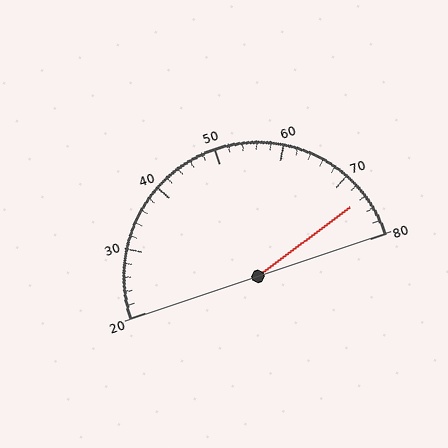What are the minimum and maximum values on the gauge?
The gauge ranges from 20 to 80.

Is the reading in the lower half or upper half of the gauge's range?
The reading is in the upper half of the range (20 to 80).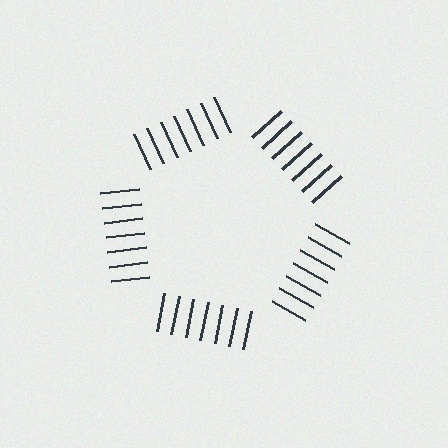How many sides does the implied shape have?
5 sides — the line-ends trace a pentagon.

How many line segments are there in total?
35 — 7 along each of the 5 edges.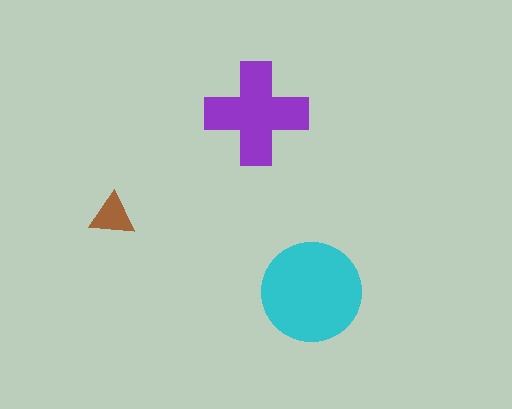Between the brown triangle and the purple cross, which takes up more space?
The purple cross.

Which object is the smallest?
The brown triangle.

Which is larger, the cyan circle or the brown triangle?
The cyan circle.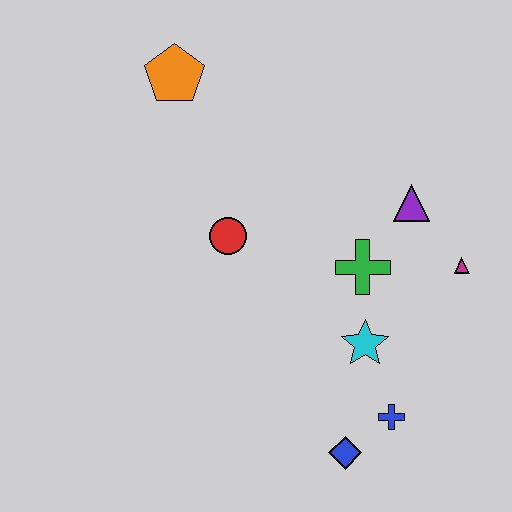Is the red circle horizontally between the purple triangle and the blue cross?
No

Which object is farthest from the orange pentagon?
The blue diamond is farthest from the orange pentagon.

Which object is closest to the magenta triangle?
The purple triangle is closest to the magenta triangle.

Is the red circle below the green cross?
No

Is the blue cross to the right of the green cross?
Yes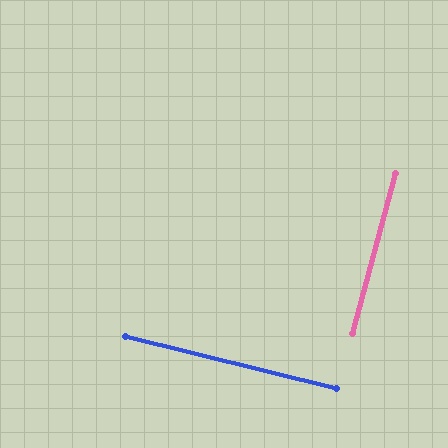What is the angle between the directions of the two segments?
Approximately 89 degrees.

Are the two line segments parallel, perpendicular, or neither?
Perpendicular — they meet at approximately 89°.